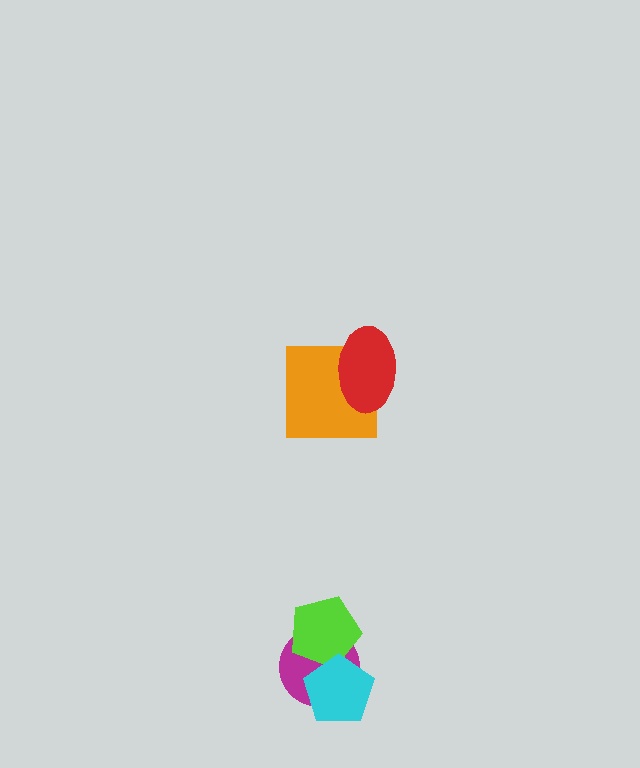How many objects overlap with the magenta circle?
2 objects overlap with the magenta circle.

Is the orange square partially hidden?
Yes, it is partially covered by another shape.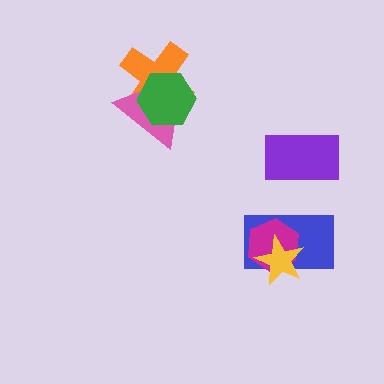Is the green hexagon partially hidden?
No, no other shape covers it.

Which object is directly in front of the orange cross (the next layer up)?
The pink triangle is directly in front of the orange cross.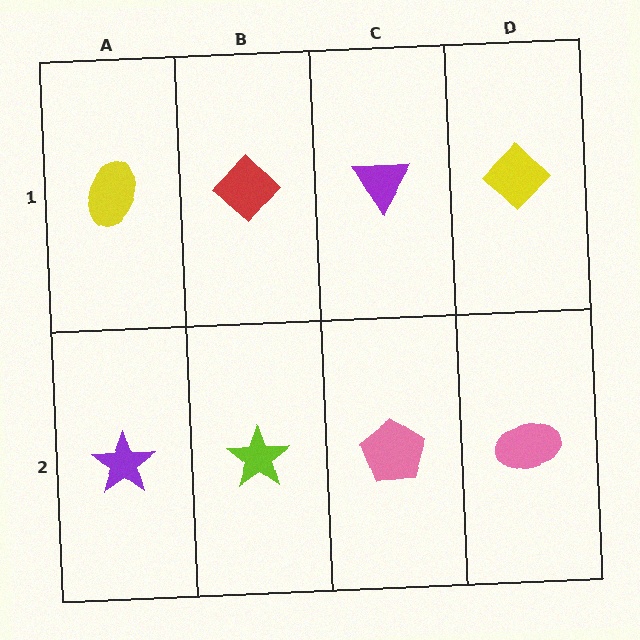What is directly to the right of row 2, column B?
A pink pentagon.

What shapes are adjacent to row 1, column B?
A lime star (row 2, column B), a yellow ellipse (row 1, column A), a purple triangle (row 1, column C).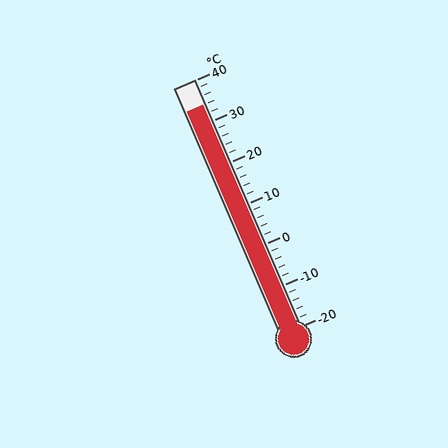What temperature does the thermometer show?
The thermometer shows approximately 34°C.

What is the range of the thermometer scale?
The thermometer scale ranges from -20°C to 40°C.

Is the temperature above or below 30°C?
The temperature is above 30°C.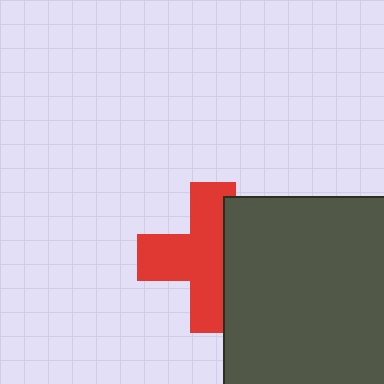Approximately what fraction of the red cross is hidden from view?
Roughly 35% of the red cross is hidden behind the dark gray square.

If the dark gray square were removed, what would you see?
You would see the complete red cross.